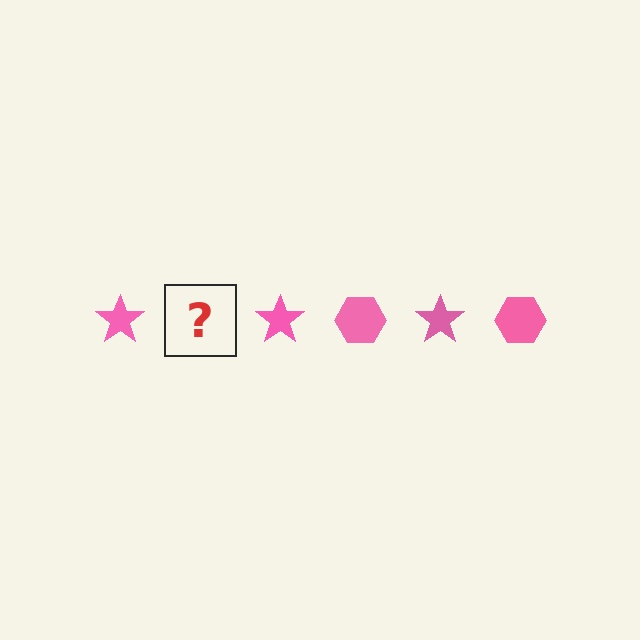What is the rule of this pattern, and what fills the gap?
The rule is that the pattern cycles through star, hexagon shapes in pink. The gap should be filled with a pink hexagon.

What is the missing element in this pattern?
The missing element is a pink hexagon.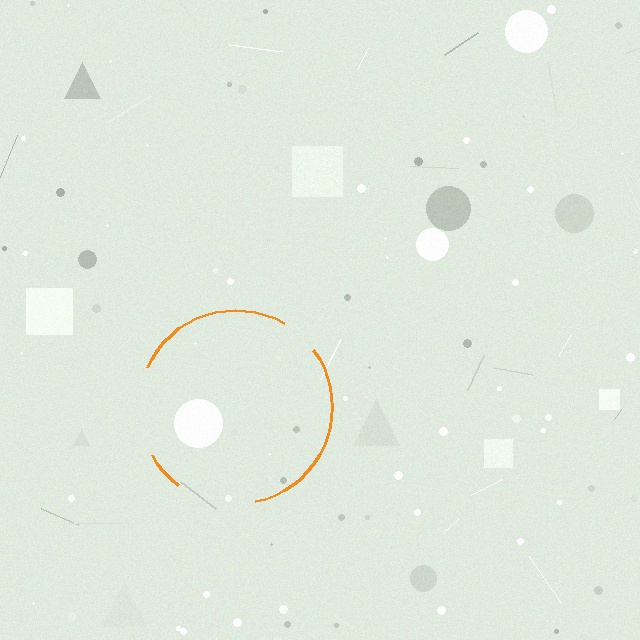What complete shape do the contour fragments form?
The contour fragments form a circle.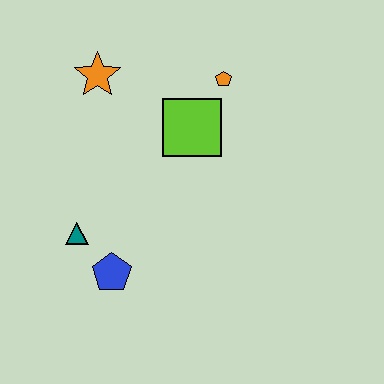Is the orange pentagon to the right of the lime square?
Yes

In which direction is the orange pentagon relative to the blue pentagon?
The orange pentagon is above the blue pentagon.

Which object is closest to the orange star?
The lime square is closest to the orange star.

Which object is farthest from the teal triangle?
The orange pentagon is farthest from the teal triangle.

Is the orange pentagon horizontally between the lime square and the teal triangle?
No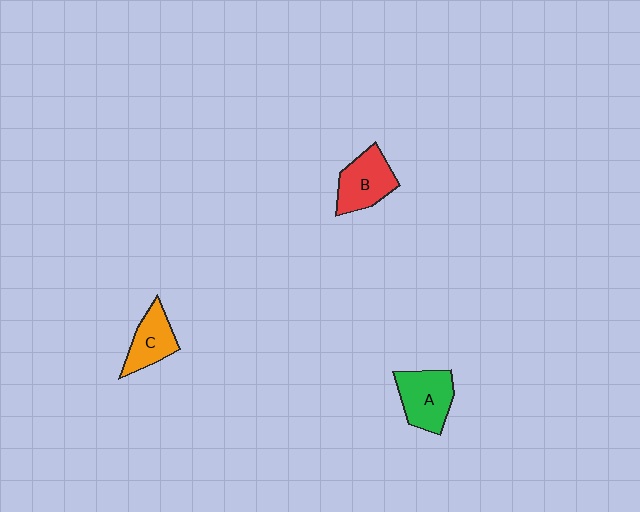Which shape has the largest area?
Shape A (green).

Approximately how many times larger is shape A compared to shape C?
Approximately 1.2 times.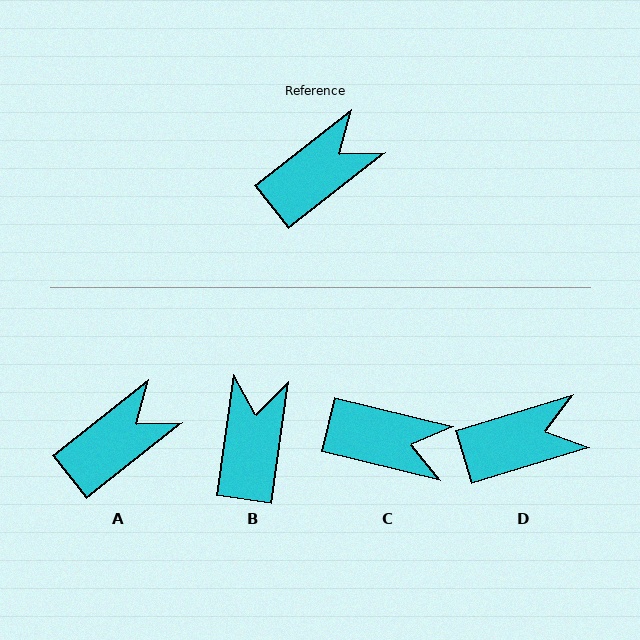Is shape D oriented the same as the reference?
No, it is off by about 21 degrees.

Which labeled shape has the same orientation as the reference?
A.